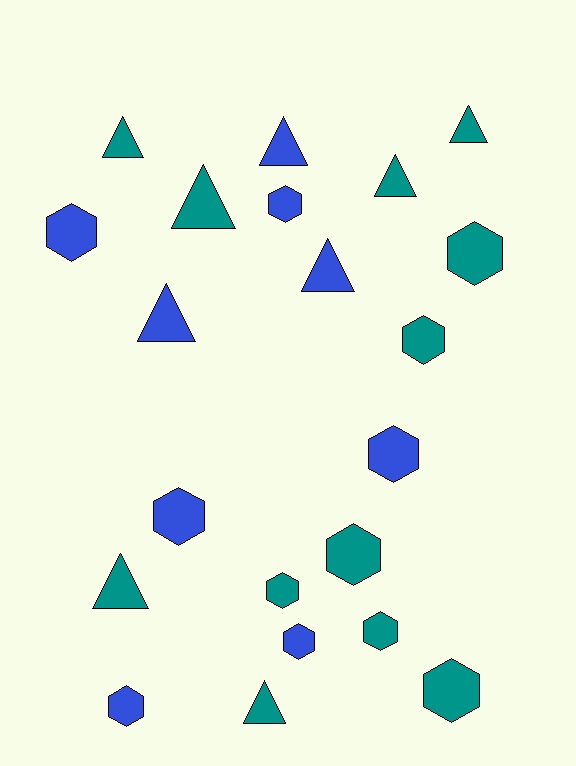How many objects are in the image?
There are 21 objects.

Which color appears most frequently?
Teal, with 12 objects.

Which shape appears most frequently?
Hexagon, with 12 objects.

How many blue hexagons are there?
There are 6 blue hexagons.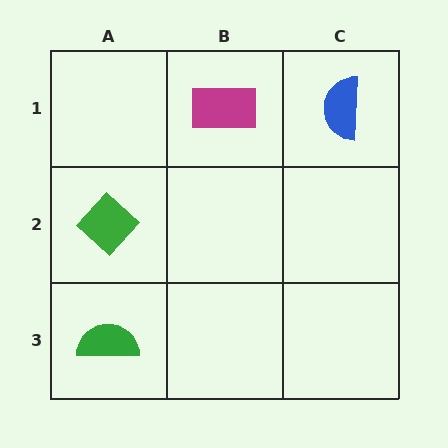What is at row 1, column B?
A magenta rectangle.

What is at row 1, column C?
A blue semicircle.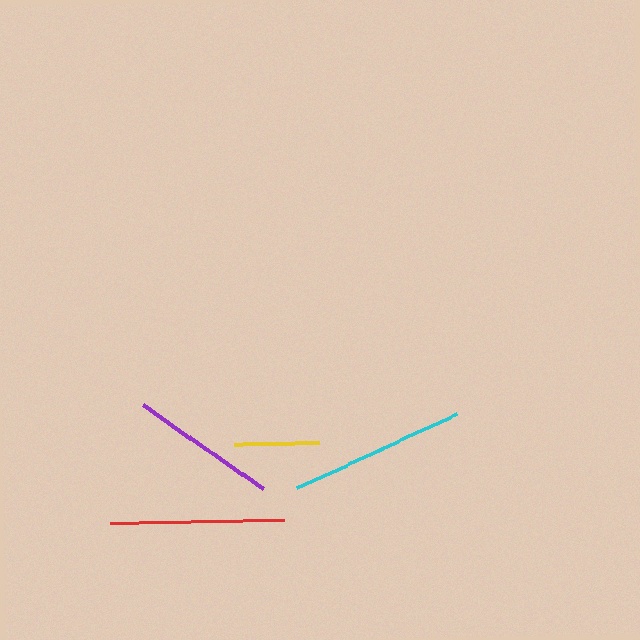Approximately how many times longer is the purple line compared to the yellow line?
The purple line is approximately 1.7 times the length of the yellow line.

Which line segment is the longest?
The cyan line is the longest at approximately 176 pixels.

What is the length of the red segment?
The red segment is approximately 174 pixels long.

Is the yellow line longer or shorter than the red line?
The red line is longer than the yellow line.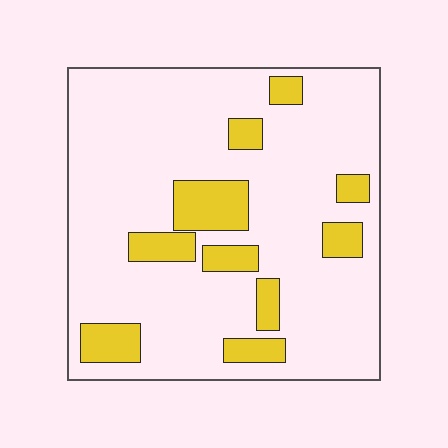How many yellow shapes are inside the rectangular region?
10.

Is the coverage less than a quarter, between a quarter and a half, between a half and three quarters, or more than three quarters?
Less than a quarter.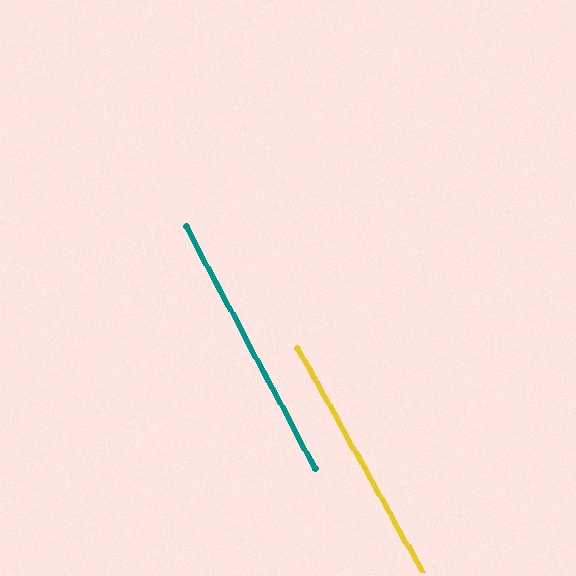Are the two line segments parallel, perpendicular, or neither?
Parallel — their directions differ by only 1.2°.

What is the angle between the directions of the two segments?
Approximately 1 degree.